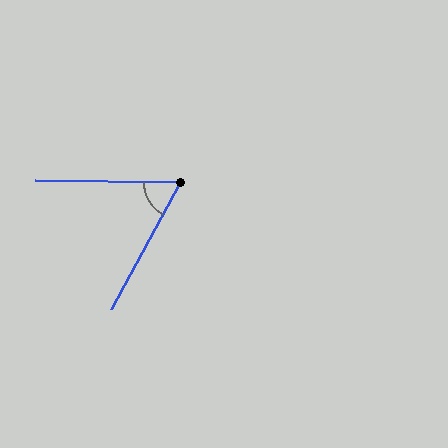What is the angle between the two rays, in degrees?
Approximately 62 degrees.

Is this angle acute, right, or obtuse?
It is acute.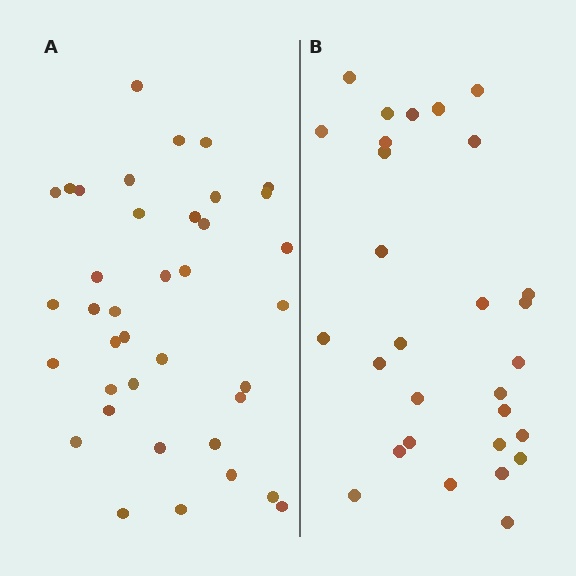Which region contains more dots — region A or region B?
Region A (the left region) has more dots.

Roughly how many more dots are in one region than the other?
Region A has roughly 8 or so more dots than region B.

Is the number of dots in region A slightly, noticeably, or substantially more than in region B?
Region A has noticeably more, but not dramatically so. The ratio is roughly 1.3 to 1.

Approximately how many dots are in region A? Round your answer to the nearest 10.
About 40 dots. (The exact count is 38, which rounds to 40.)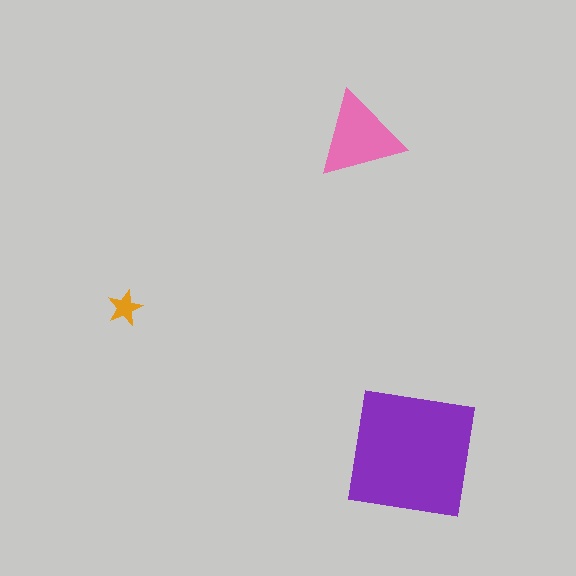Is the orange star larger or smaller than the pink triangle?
Smaller.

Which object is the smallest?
The orange star.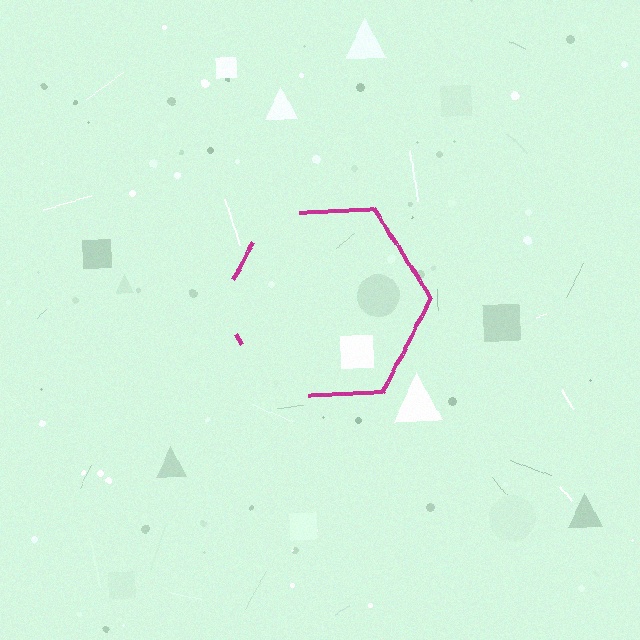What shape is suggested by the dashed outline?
The dashed outline suggests a hexagon.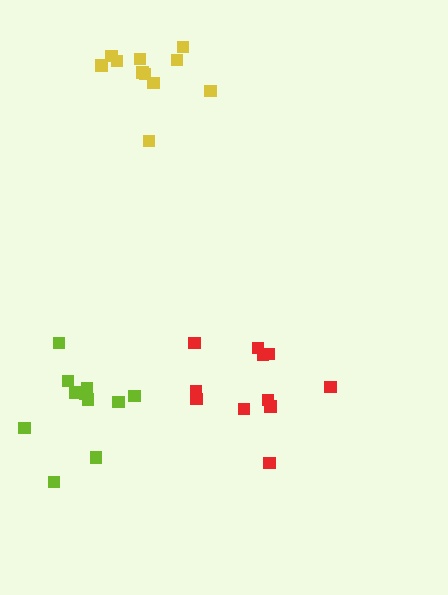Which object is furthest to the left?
The lime cluster is leftmost.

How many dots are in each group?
Group 1: 11 dots, Group 2: 11 dots, Group 3: 11 dots (33 total).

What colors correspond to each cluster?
The clusters are colored: red, yellow, lime.